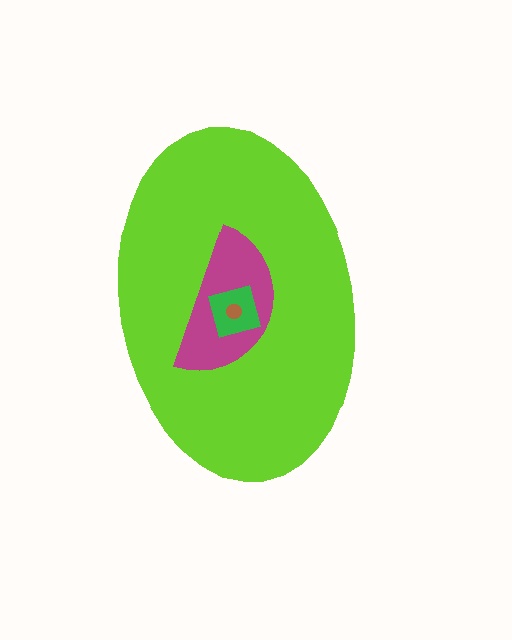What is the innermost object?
The brown circle.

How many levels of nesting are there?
4.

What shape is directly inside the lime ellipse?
The magenta semicircle.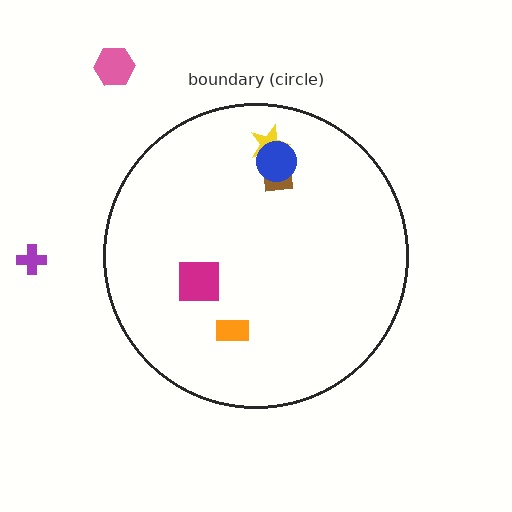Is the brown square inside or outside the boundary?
Inside.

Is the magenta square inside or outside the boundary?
Inside.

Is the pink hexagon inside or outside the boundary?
Outside.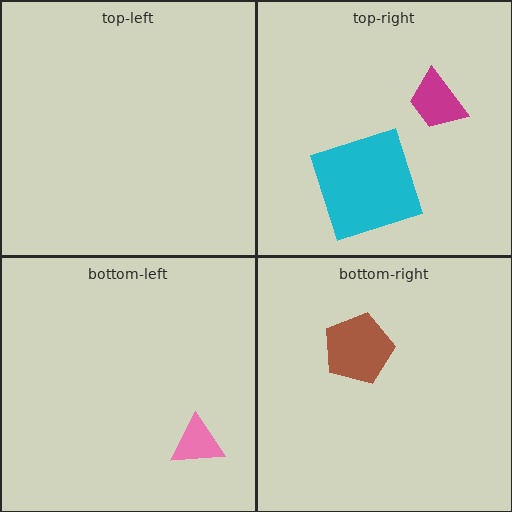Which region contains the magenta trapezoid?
The top-right region.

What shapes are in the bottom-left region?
The pink triangle.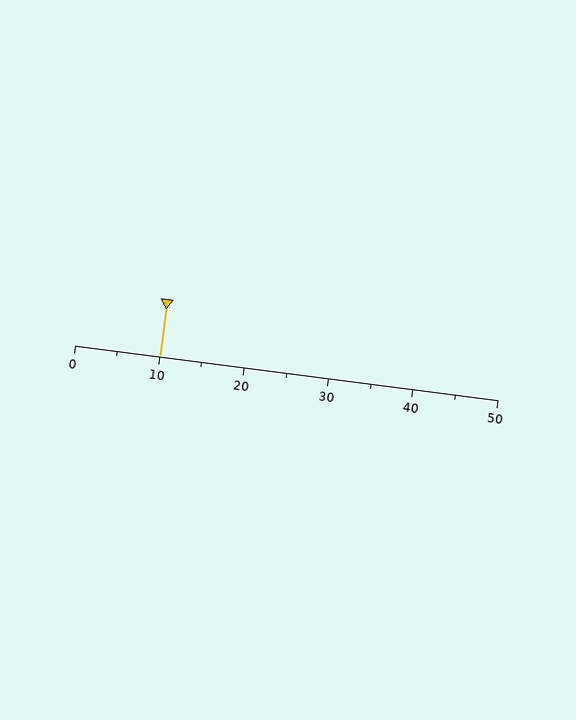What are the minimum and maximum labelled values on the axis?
The axis runs from 0 to 50.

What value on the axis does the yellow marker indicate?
The marker indicates approximately 10.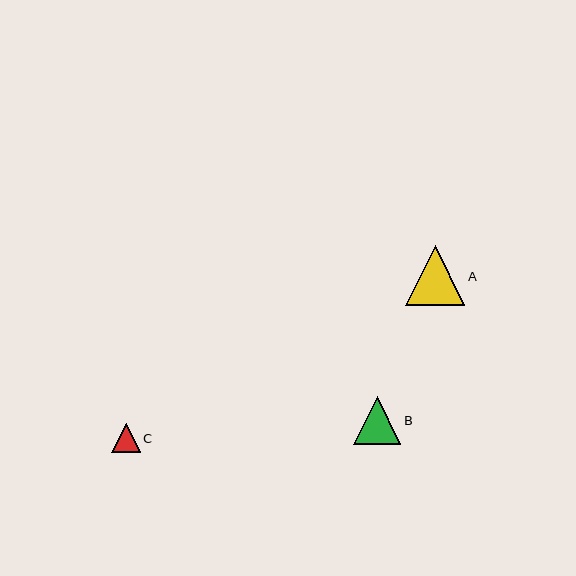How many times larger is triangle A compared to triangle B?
Triangle A is approximately 1.3 times the size of triangle B.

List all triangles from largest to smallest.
From largest to smallest: A, B, C.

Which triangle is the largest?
Triangle A is the largest with a size of approximately 59 pixels.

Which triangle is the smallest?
Triangle C is the smallest with a size of approximately 28 pixels.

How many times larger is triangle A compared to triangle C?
Triangle A is approximately 2.1 times the size of triangle C.